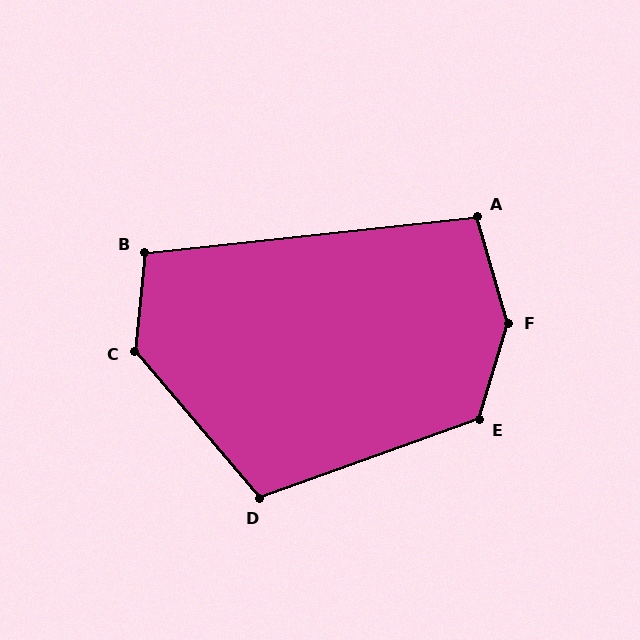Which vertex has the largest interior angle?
F, at approximately 147 degrees.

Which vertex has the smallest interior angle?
A, at approximately 100 degrees.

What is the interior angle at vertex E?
Approximately 126 degrees (obtuse).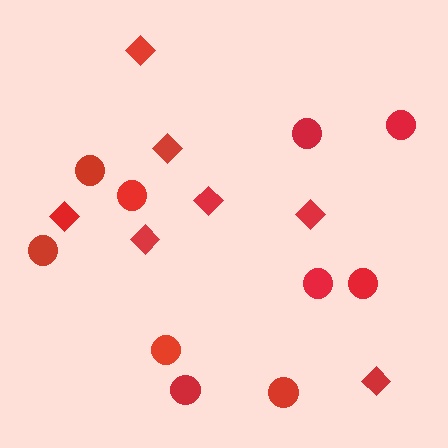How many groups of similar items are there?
There are 2 groups: one group of diamonds (7) and one group of circles (10).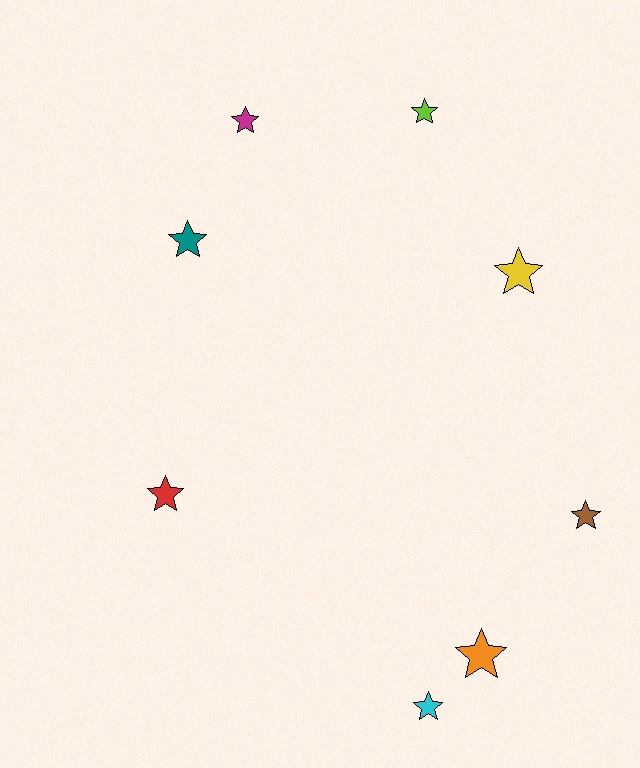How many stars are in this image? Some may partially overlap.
There are 8 stars.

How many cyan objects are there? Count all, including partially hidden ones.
There is 1 cyan object.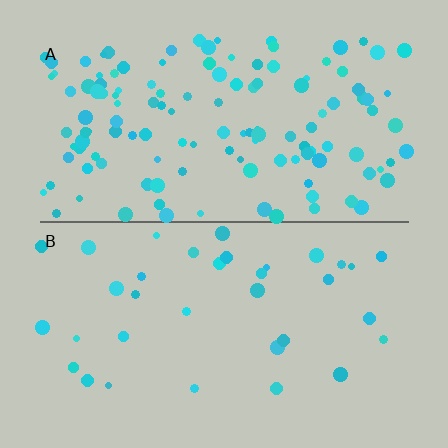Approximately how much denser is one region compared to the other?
Approximately 3.7× — region A over region B.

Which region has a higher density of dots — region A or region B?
A (the top).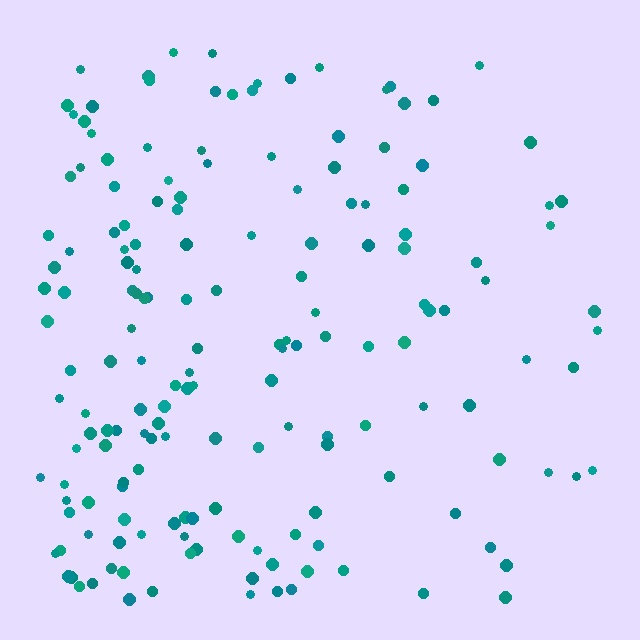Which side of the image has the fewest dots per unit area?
The right.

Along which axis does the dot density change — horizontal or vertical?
Horizontal.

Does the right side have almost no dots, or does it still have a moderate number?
Still a moderate number, just noticeably fewer than the left.